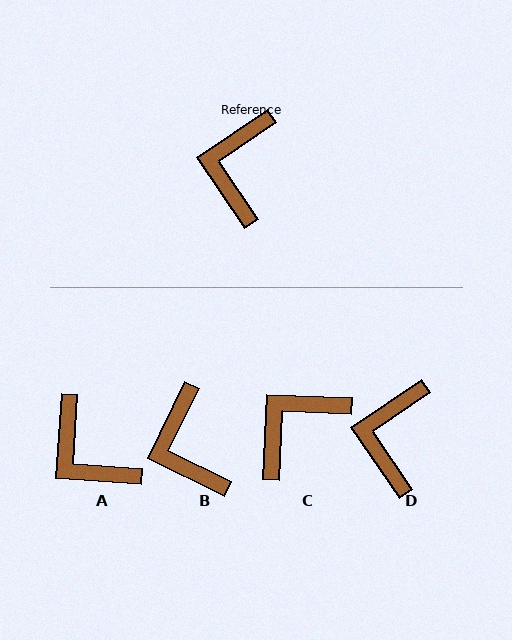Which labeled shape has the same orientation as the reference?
D.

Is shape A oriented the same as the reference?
No, it is off by about 52 degrees.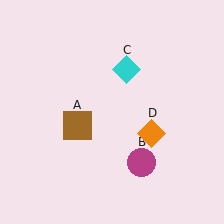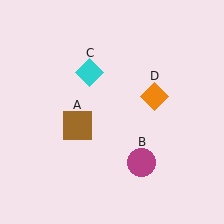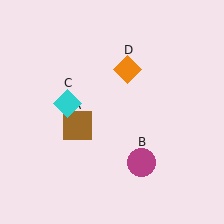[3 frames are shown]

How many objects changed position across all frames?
2 objects changed position: cyan diamond (object C), orange diamond (object D).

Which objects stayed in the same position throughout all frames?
Brown square (object A) and magenta circle (object B) remained stationary.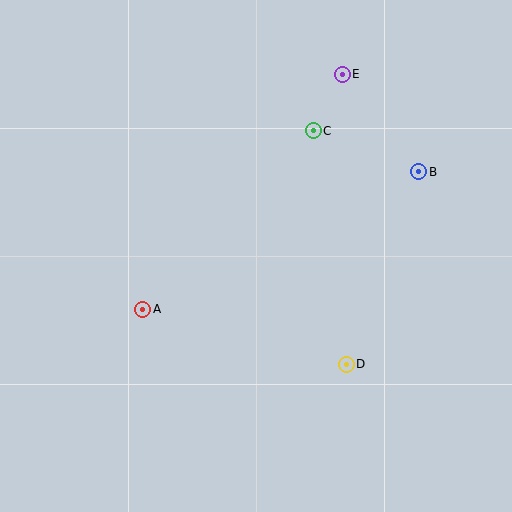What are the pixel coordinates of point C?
Point C is at (313, 131).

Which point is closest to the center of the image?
Point A at (143, 309) is closest to the center.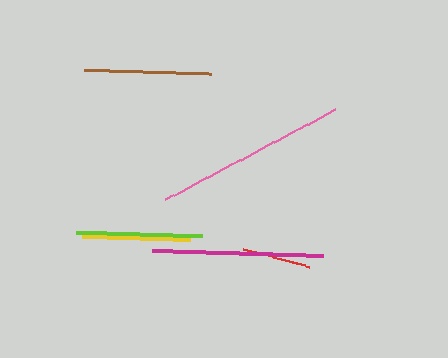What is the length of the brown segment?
The brown segment is approximately 127 pixels long.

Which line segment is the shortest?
The red line is the shortest at approximately 69 pixels.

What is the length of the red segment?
The red segment is approximately 69 pixels long.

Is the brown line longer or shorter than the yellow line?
The brown line is longer than the yellow line.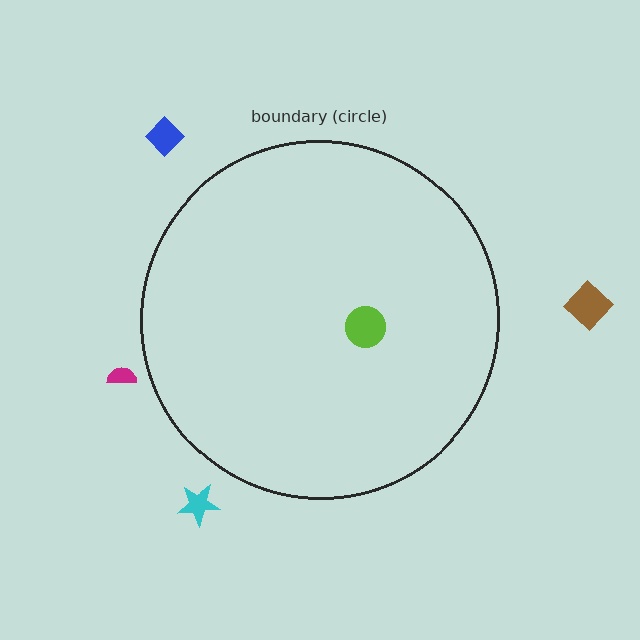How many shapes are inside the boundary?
1 inside, 4 outside.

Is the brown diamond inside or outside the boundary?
Outside.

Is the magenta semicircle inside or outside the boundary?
Outside.